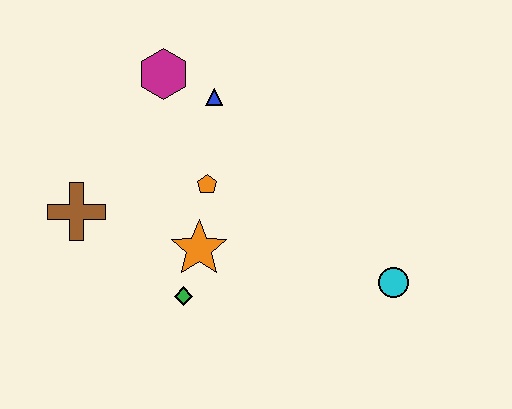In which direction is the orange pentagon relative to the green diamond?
The orange pentagon is above the green diamond.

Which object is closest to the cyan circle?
The orange star is closest to the cyan circle.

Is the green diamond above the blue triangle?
No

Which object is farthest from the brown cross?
The cyan circle is farthest from the brown cross.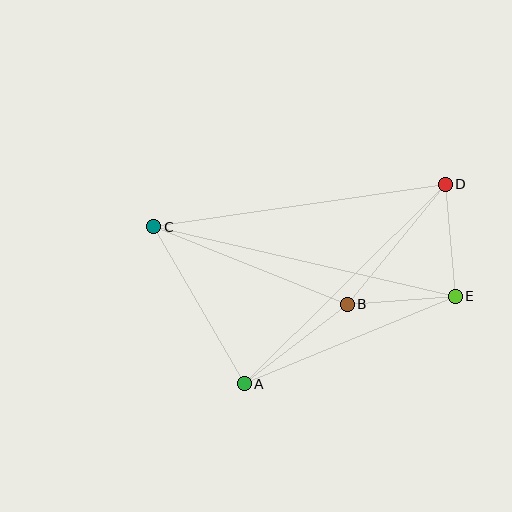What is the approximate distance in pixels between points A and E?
The distance between A and E is approximately 228 pixels.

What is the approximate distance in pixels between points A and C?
The distance between A and C is approximately 181 pixels.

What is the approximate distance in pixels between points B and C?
The distance between B and C is approximately 208 pixels.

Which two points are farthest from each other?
Points C and E are farthest from each other.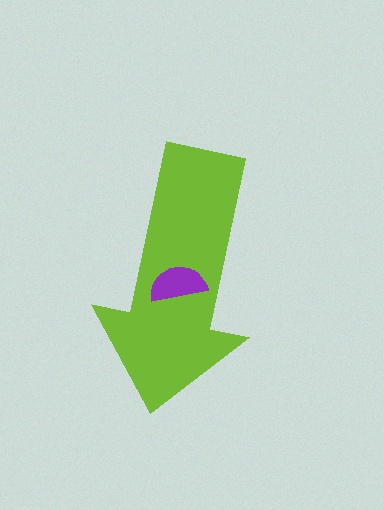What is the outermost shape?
The lime arrow.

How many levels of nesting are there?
2.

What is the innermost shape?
The purple semicircle.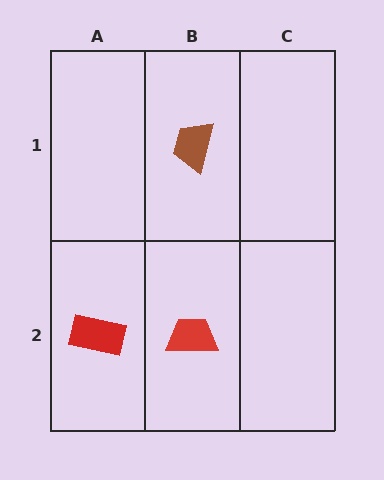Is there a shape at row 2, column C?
No, that cell is empty.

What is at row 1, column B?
A brown trapezoid.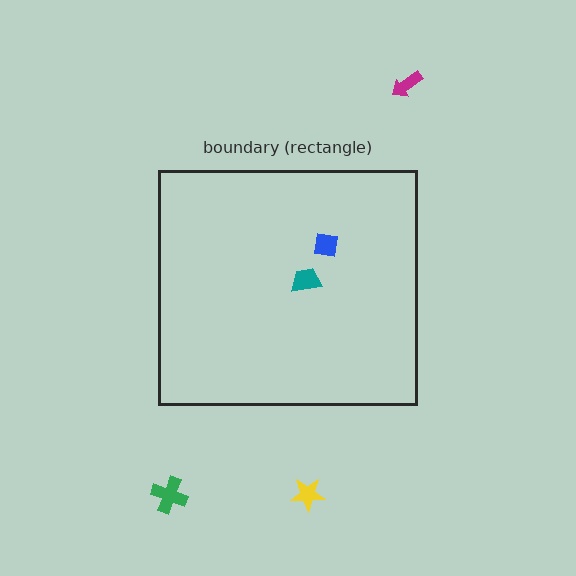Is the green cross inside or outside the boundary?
Outside.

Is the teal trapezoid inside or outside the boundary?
Inside.